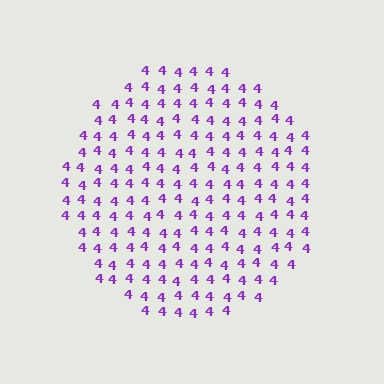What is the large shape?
The large shape is a circle.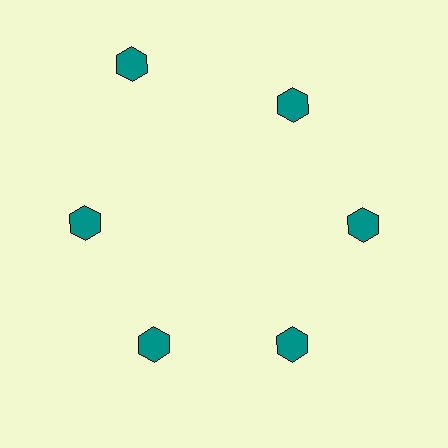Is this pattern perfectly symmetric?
No. The 6 teal hexagons are arranged in a ring, but one element near the 11 o'clock position is pushed outward from the center, breaking the 6-fold rotational symmetry.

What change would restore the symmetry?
The symmetry would be restored by moving it inward, back onto the ring so that all 6 hexagons sit at equal angles and equal distance from the center.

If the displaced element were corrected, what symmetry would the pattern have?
It would have 6-fold rotational symmetry — the pattern would map onto itself every 60 degrees.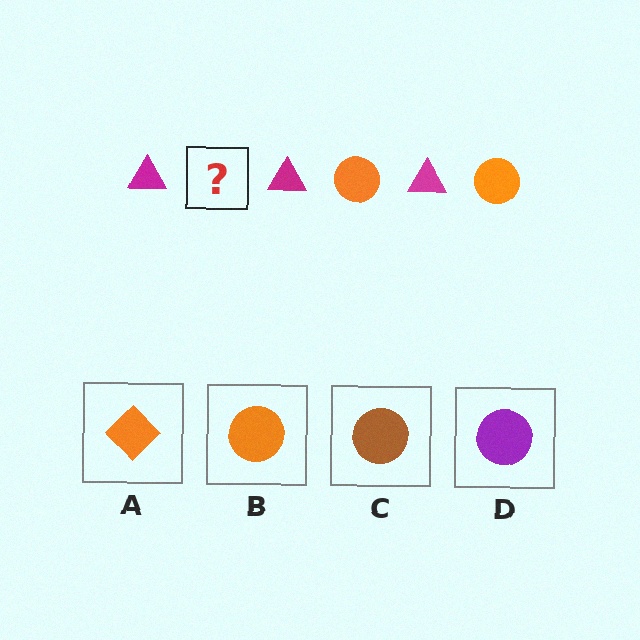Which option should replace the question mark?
Option B.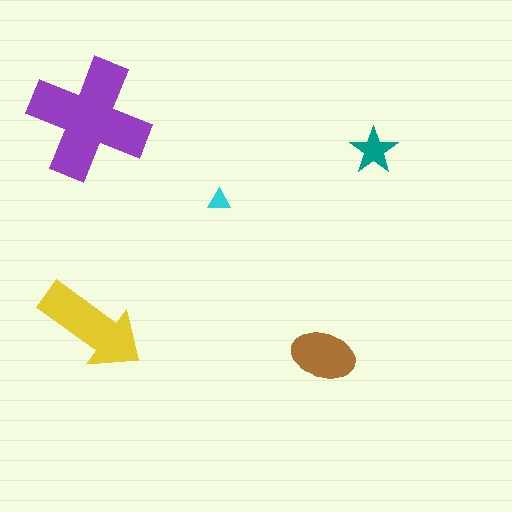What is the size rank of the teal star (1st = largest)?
4th.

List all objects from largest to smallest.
The purple cross, the yellow arrow, the brown ellipse, the teal star, the cyan triangle.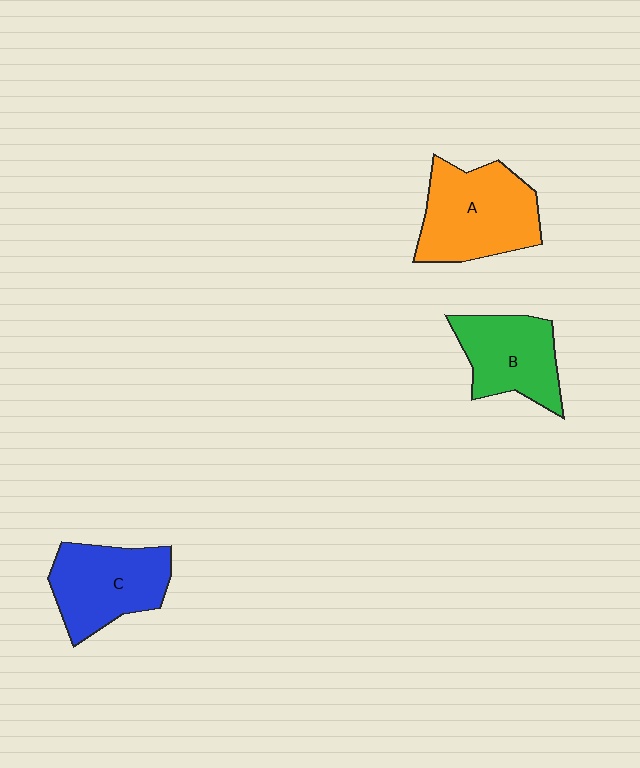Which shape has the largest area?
Shape A (orange).